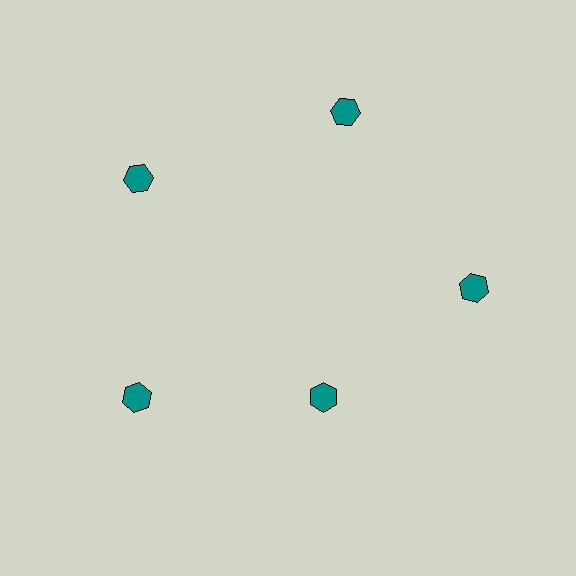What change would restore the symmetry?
The symmetry would be restored by moving it outward, back onto the ring so that all 5 hexagons sit at equal angles and equal distance from the center.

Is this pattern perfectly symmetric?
No. The 5 teal hexagons are arranged in a ring, but one element near the 5 o'clock position is pulled inward toward the center, breaking the 5-fold rotational symmetry.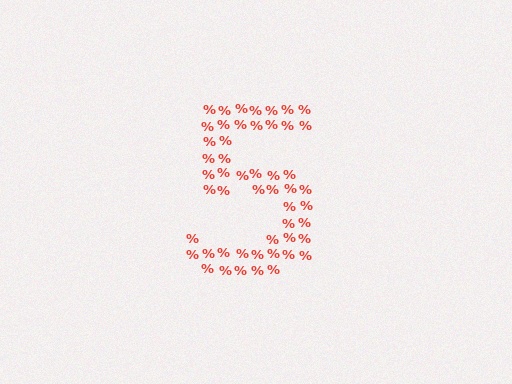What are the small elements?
The small elements are percent signs.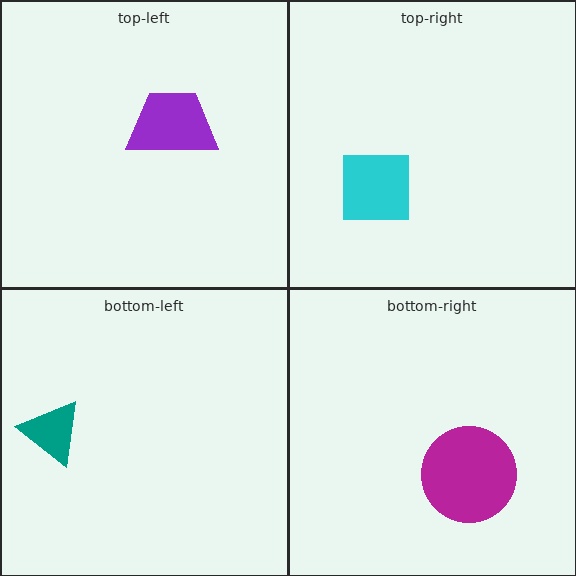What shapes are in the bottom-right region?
The magenta circle.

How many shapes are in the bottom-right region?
1.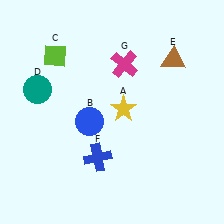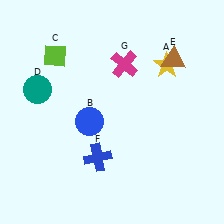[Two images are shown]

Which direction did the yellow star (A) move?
The yellow star (A) moved right.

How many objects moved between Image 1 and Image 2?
1 object moved between the two images.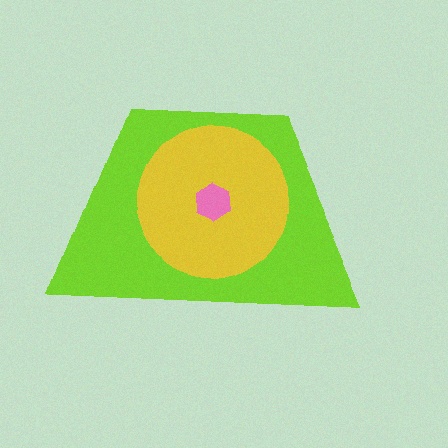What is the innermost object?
The pink hexagon.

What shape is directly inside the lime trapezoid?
The yellow circle.